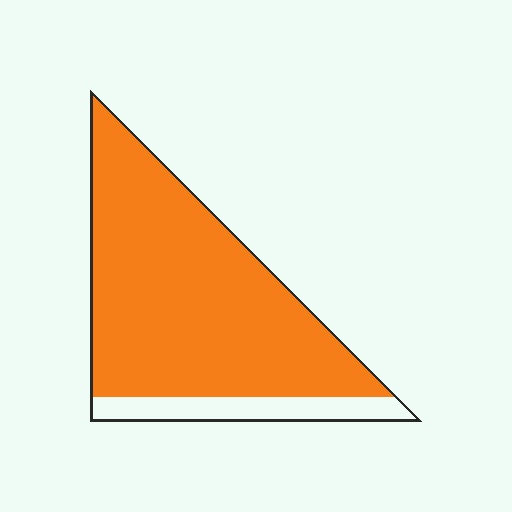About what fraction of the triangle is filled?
About seven eighths (7/8).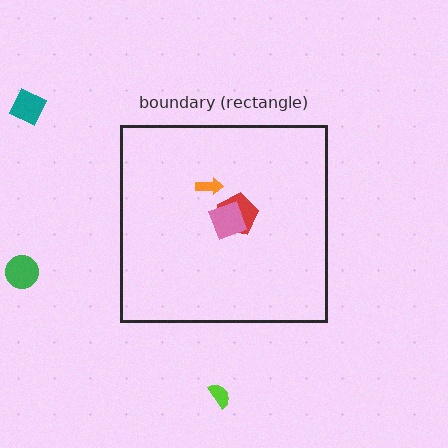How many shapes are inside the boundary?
3 inside, 3 outside.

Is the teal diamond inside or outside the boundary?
Outside.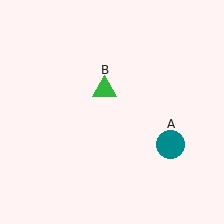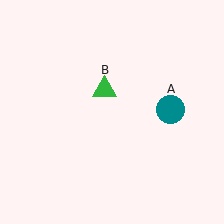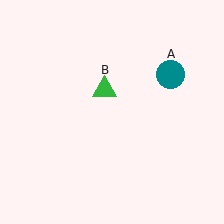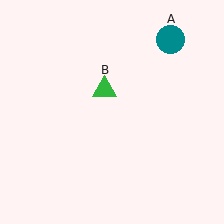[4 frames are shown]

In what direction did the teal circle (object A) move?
The teal circle (object A) moved up.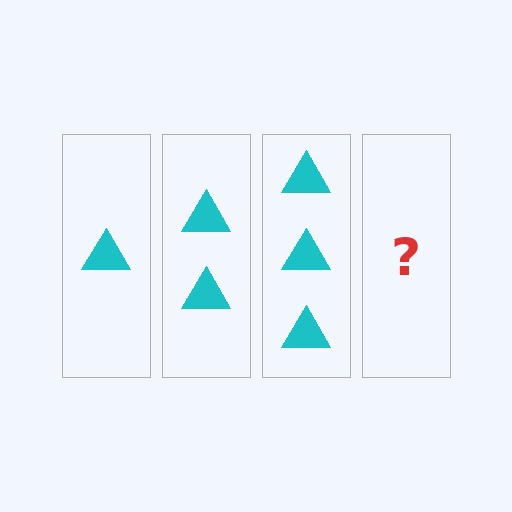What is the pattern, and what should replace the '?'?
The pattern is that each step adds one more triangle. The '?' should be 4 triangles.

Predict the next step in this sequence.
The next step is 4 triangles.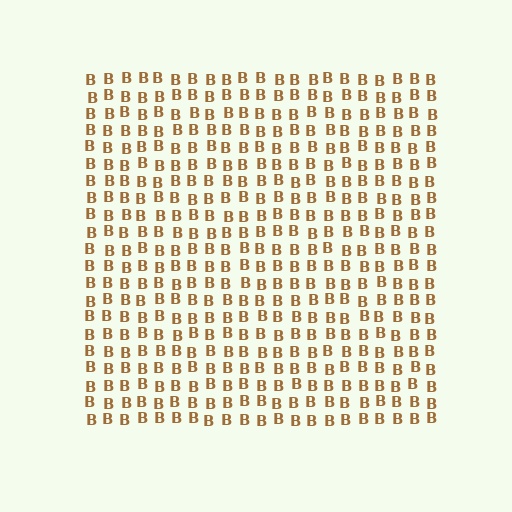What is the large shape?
The large shape is a square.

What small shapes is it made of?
It is made of small letter B's.